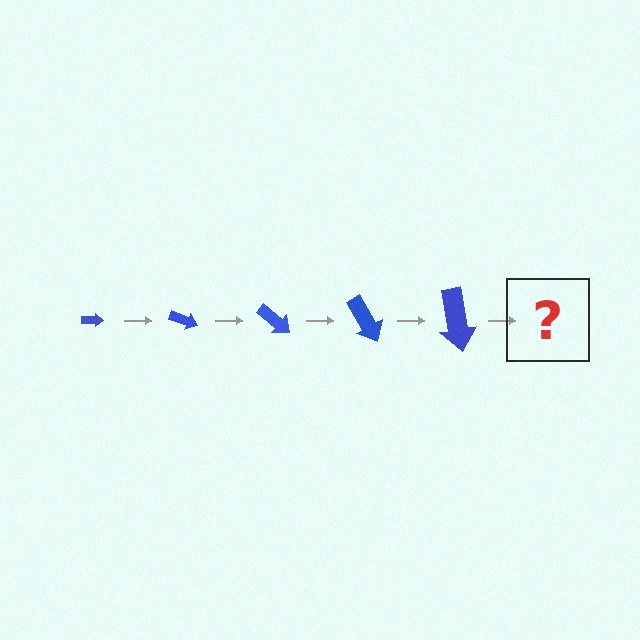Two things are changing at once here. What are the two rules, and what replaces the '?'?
The two rules are that the arrow grows larger each step and it rotates 20 degrees each step. The '?' should be an arrow, larger than the previous one and rotated 100 degrees from the start.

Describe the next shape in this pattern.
It should be an arrow, larger than the previous one and rotated 100 degrees from the start.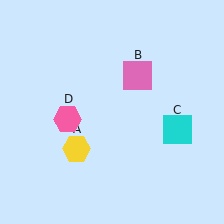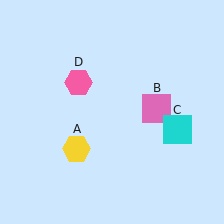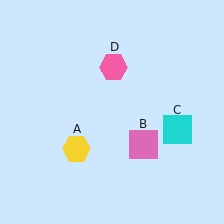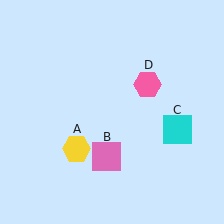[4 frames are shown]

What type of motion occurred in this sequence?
The pink square (object B), pink hexagon (object D) rotated clockwise around the center of the scene.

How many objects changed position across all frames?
2 objects changed position: pink square (object B), pink hexagon (object D).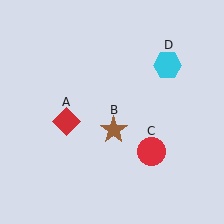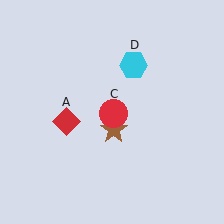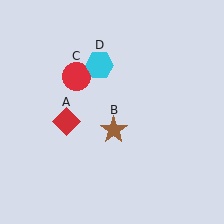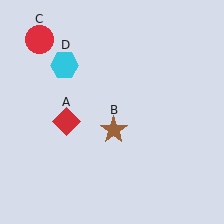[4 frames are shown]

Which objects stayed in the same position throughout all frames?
Red diamond (object A) and brown star (object B) remained stationary.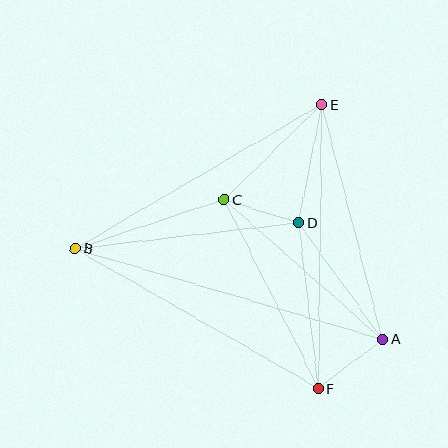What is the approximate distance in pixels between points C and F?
The distance between C and F is approximately 211 pixels.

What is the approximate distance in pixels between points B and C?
The distance between B and C is approximately 157 pixels.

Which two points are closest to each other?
Points C and D are closest to each other.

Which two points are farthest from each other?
Points A and B are farthest from each other.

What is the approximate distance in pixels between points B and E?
The distance between B and E is approximately 286 pixels.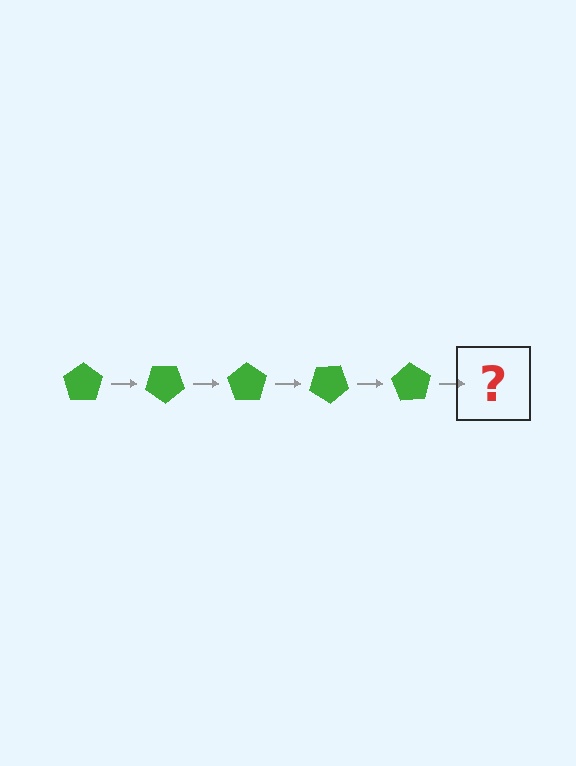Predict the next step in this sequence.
The next step is a green pentagon rotated 175 degrees.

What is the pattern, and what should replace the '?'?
The pattern is that the pentagon rotates 35 degrees each step. The '?' should be a green pentagon rotated 175 degrees.